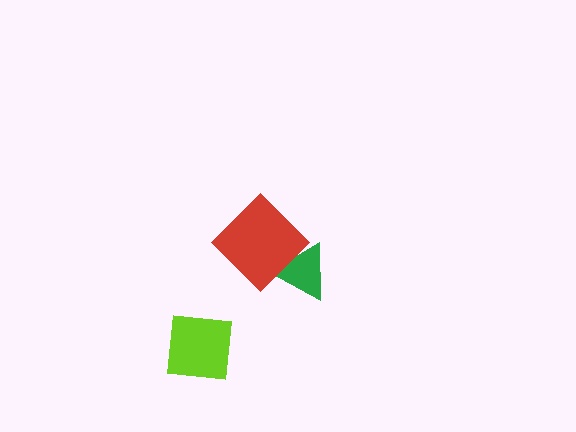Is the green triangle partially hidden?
Yes, it is partially covered by another shape.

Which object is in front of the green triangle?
The red diamond is in front of the green triangle.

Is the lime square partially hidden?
No, no other shape covers it.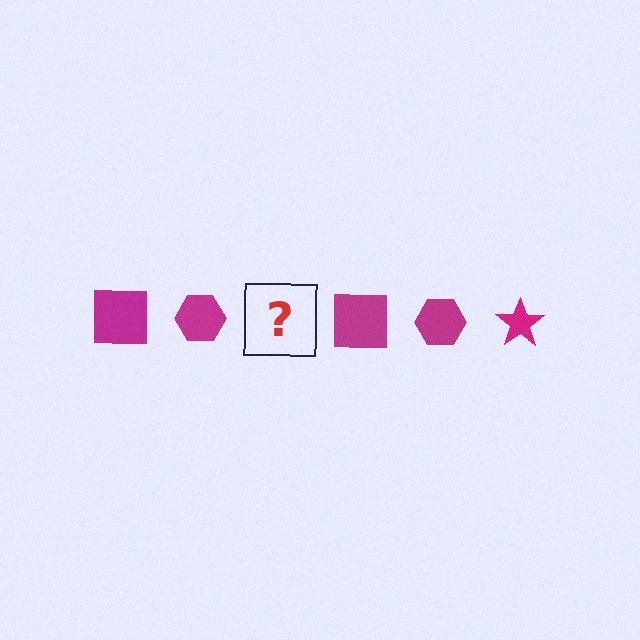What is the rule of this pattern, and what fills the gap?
The rule is that the pattern cycles through square, hexagon, star shapes in magenta. The gap should be filled with a magenta star.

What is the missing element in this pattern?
The missing element is a magenta star.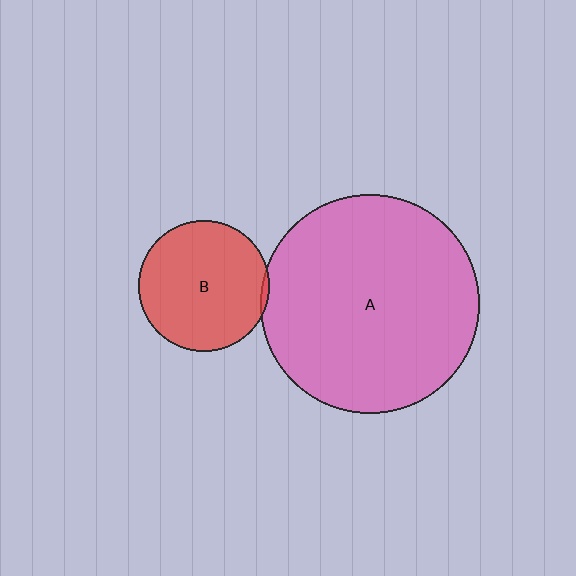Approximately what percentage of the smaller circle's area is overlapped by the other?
Approximately 5%.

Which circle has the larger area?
Circle A (pink).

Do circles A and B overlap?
Yes.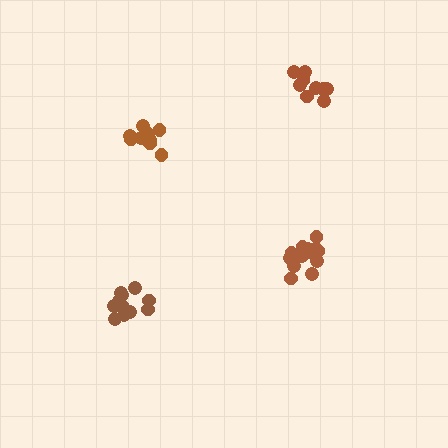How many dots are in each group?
Group 1: 14 dots, Group 2: 9 dots, Group 3: 12 dots, Group 4: 9 dots (44 total).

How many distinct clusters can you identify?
There are 4 distinct clusters.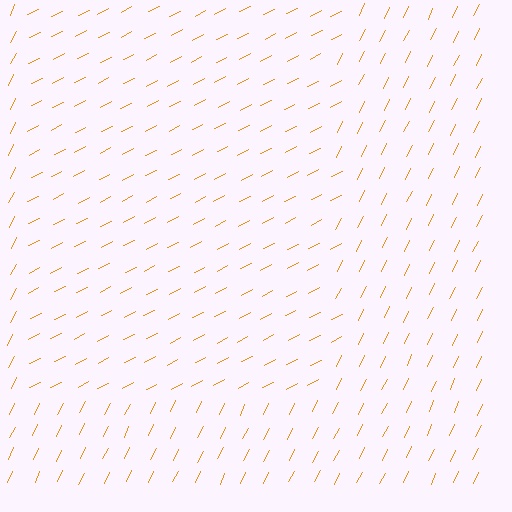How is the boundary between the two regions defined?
The boundary is defined purely by a change in line orientation (approximately 37 degrees difference). All lines are the same color and thickness.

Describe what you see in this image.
The image is filled with small orange line segments. A rectangle region in the image has lines oriented differently from the surrounding lines, creating a visible texture boundary.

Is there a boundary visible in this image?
Yes, there is a texture boundary formed by a change in line orientation.